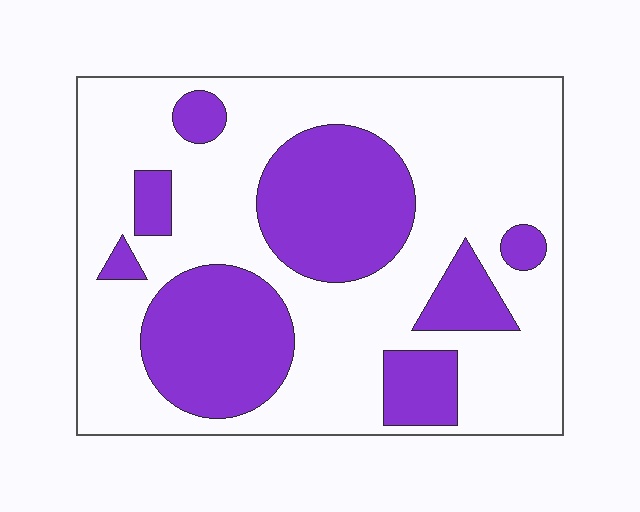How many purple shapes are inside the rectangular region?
8.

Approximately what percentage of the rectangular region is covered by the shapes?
Approximately 35%.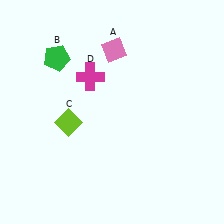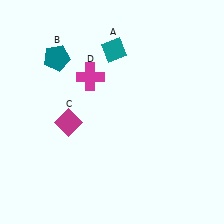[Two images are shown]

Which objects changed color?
A changed from pink to teal. B changed from green to teal. C changed from lime to magenta.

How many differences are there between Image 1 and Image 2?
There are 3 differences between the two images.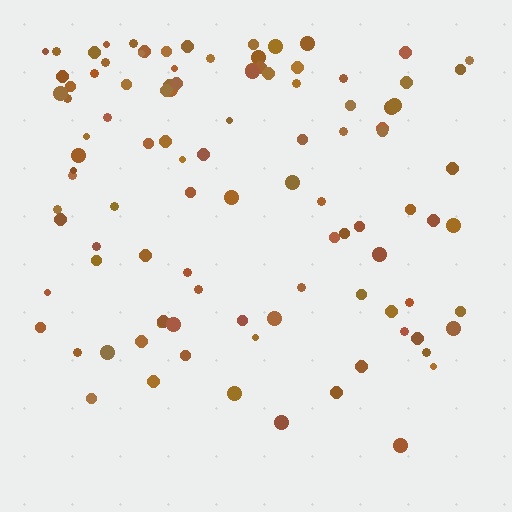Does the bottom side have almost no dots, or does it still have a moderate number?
Still a moderate number, just noticeably fewer than the top.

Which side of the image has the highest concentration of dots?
The top.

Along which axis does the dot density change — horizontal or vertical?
Vertical.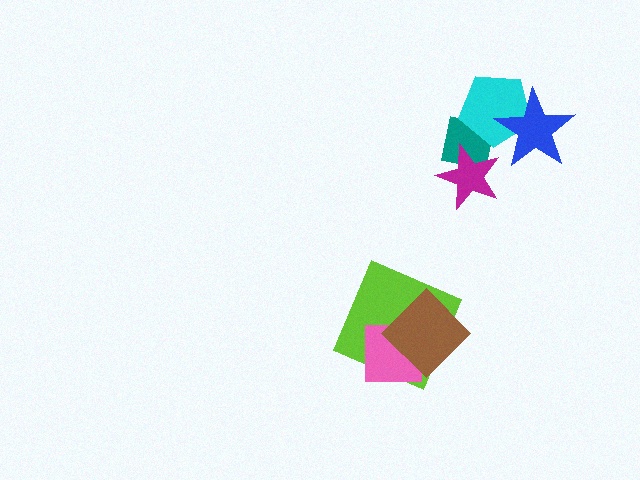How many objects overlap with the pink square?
2 objects overlap with the pink square.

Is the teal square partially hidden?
Yes, it is partially covered by another shape.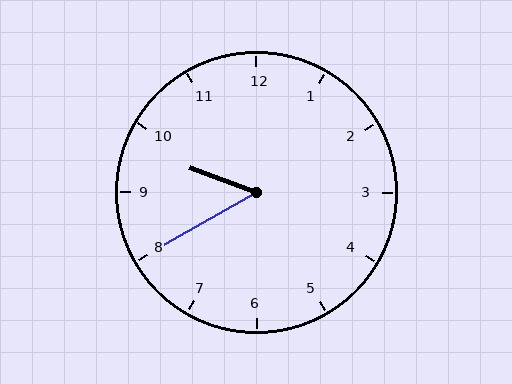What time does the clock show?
9:40.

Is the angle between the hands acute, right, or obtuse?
It is acute.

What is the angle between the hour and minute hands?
Approximately 50 degrees.